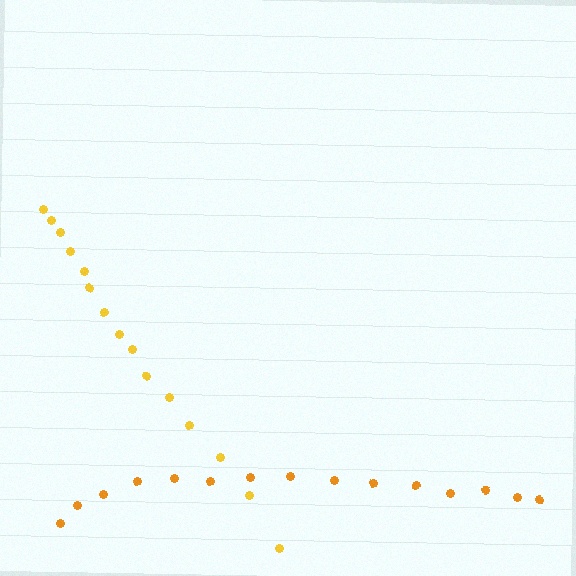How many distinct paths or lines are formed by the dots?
There are 2 distinct paths.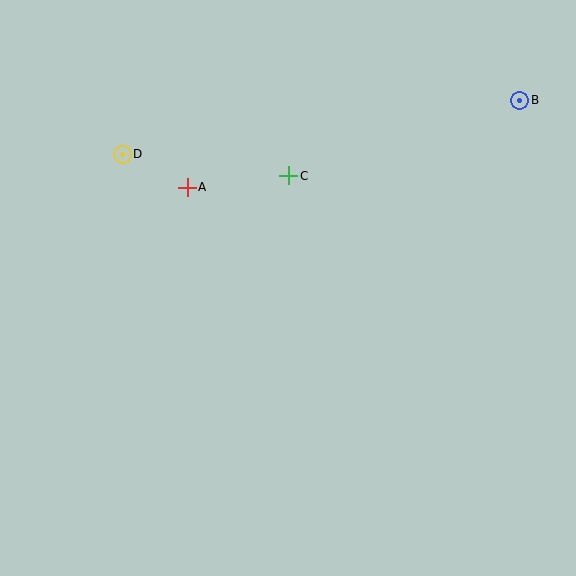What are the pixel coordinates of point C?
Point C is at (289, 176).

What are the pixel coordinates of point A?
Point A is at (187, 187).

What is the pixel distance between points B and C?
The distance between B and C is 243 pixels.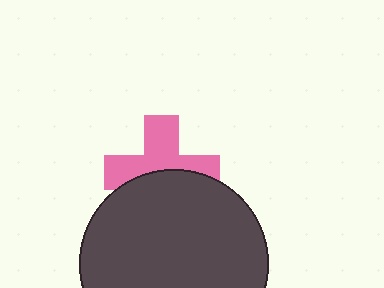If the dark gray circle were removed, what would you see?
You would see the complete pink cross.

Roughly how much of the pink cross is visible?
About half of it is visible (roughly 56%).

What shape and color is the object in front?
The object in front is a dark gray circle.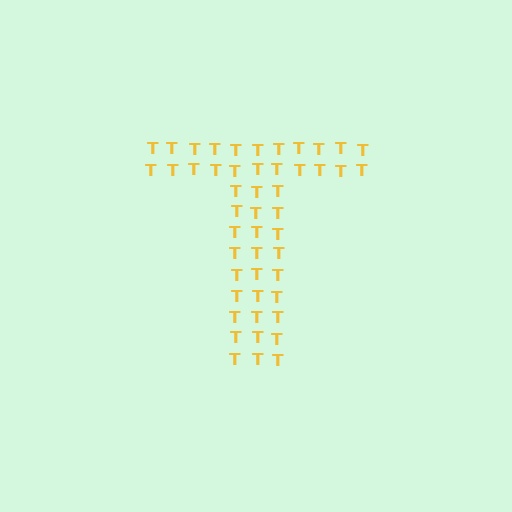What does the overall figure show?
The overall figure shows the letter T.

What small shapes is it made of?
It is made of small letter T's.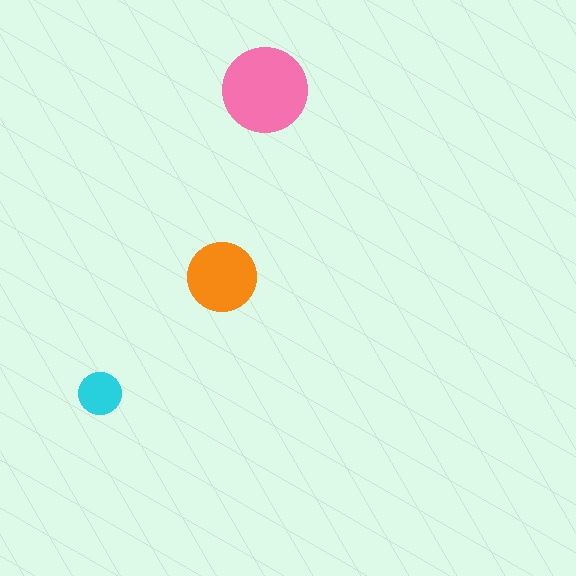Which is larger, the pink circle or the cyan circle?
The pink one.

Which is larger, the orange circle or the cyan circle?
The orange one.